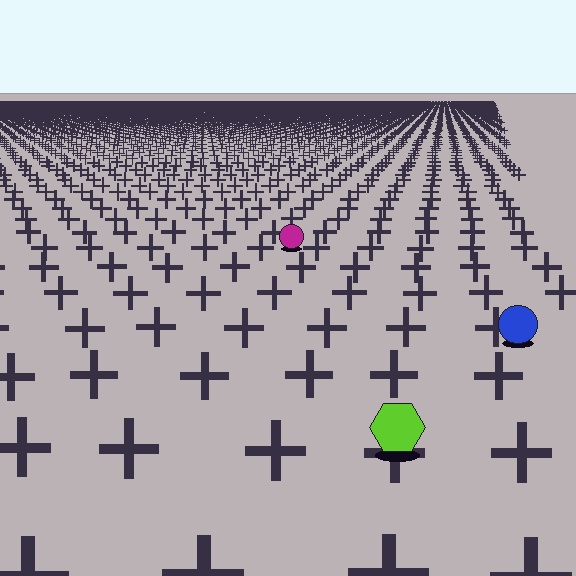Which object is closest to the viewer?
The lime hexagon is closest. The texture marks near it are larger and more spread out.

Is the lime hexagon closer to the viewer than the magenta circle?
Yes. The lime hexagon is closer — you can tell from the texture gradient: the ground texture is coarser near it.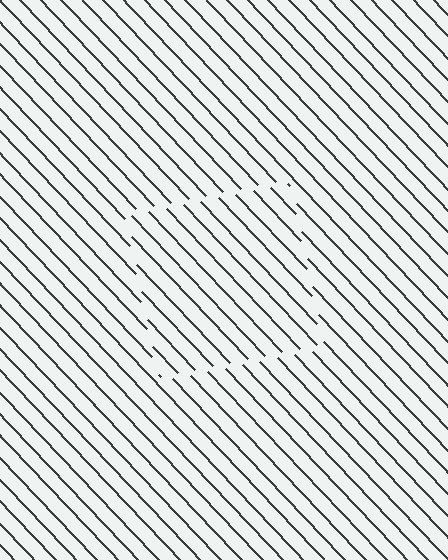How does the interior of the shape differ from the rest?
The interior of the shape contains the same grating, shifted by half a period — the contour is defined by the phase discontinuity where line-ends from the inner and outer gratings abut.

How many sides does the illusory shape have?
4 sides — the line-ends trace a square.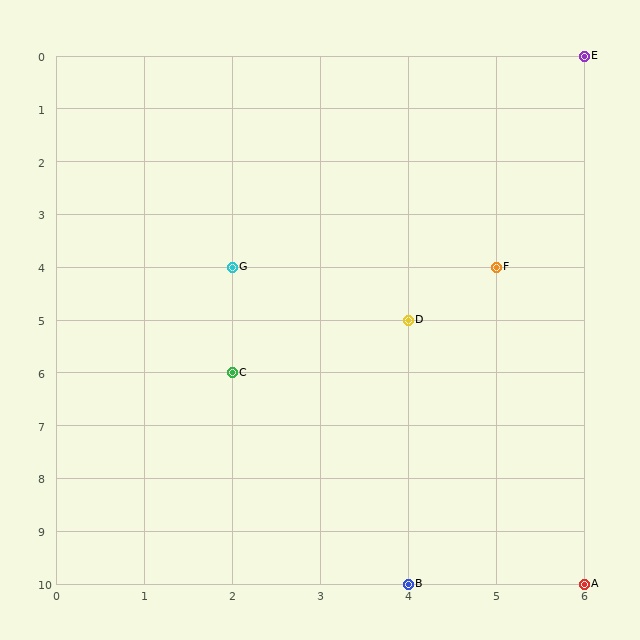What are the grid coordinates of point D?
Point D is at grid coordinates (4, 5).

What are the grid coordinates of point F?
Point F is at grid coordinates (5, 4).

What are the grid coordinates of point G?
Point G is at grid coordinates (2, 4).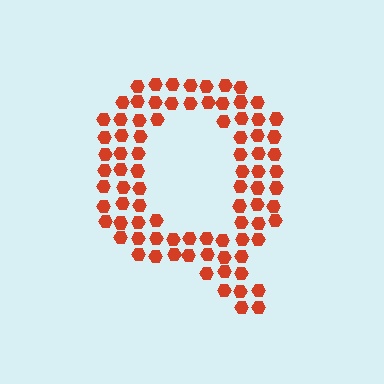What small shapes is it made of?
It is made of small hexagons.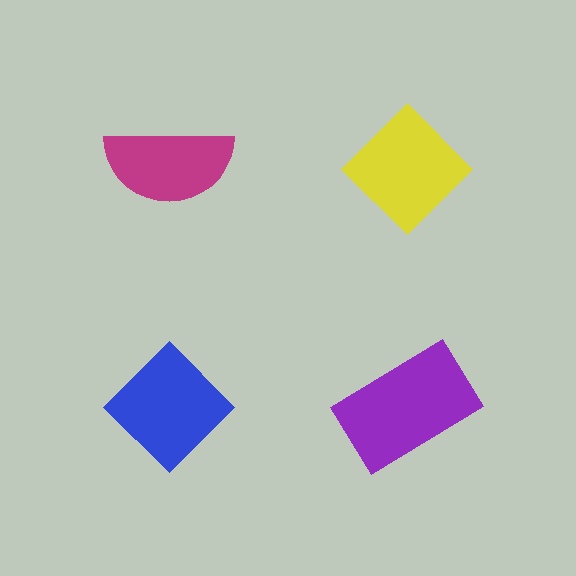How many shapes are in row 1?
2 shapes.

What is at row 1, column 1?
A magenta semicircle.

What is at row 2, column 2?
A purple rectangle.